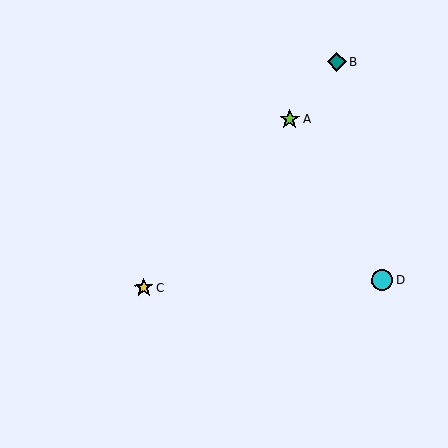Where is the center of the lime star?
The center of the lime star is at (290, 119).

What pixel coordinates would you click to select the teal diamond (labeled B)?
Click at (337, 62) to select the teal diamond B.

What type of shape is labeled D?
Shape D is a cyan circle.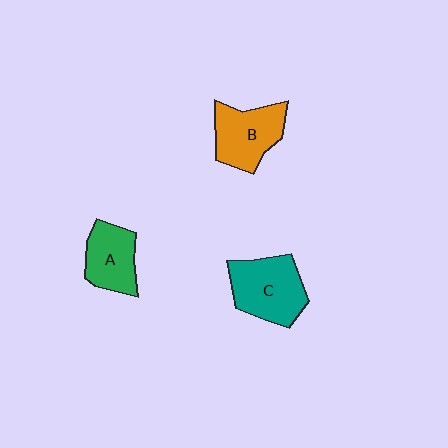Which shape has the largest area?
Shape C (teal).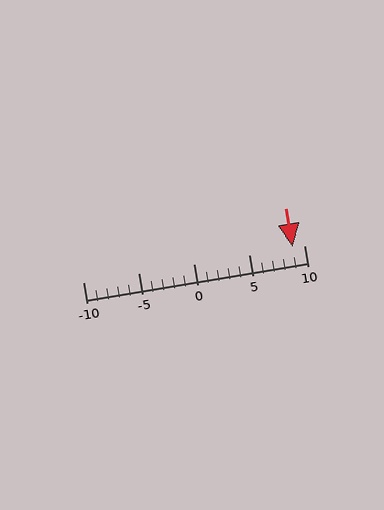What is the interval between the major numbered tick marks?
The major tick marks are spaced 5 units apart.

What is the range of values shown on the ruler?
The ruler shows values from -10 to 10.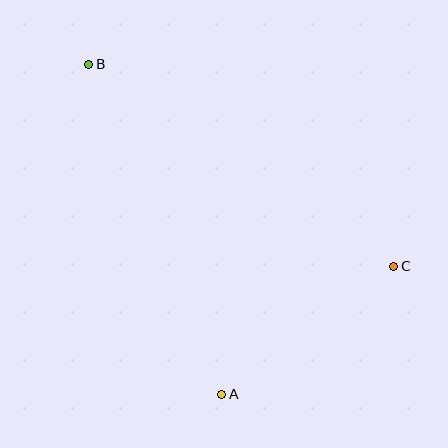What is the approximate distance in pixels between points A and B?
The distance between A and B is approximately 356 pixels.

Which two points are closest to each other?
Points A and C are closest to each other.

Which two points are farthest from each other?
Points B and C are farthest from each other.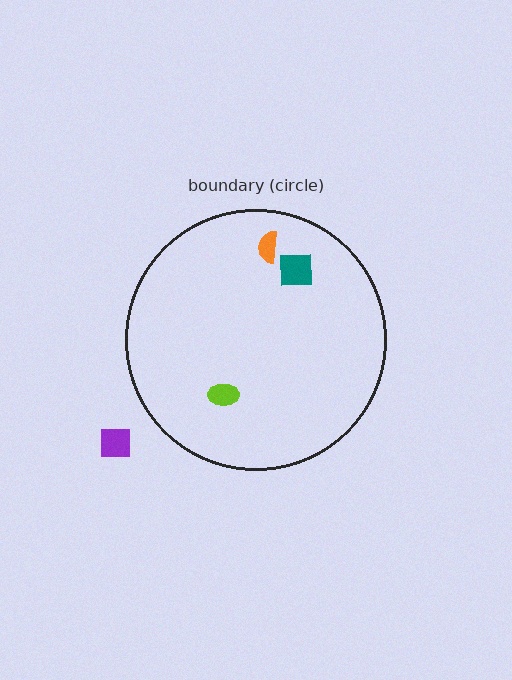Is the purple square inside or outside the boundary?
Outside.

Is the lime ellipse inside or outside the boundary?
Inside.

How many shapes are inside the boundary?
3 inside, 1 outside.